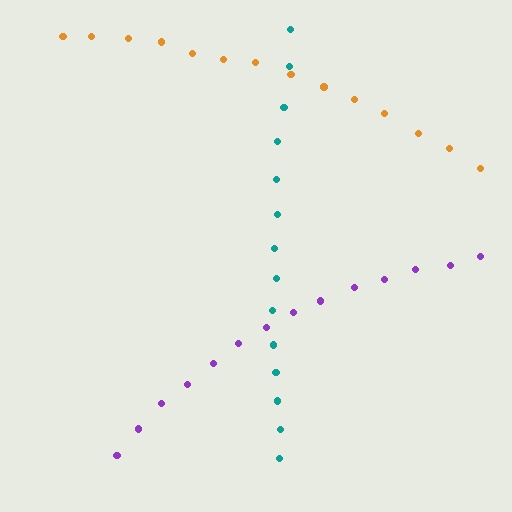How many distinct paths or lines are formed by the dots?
There are 3 distinct paths.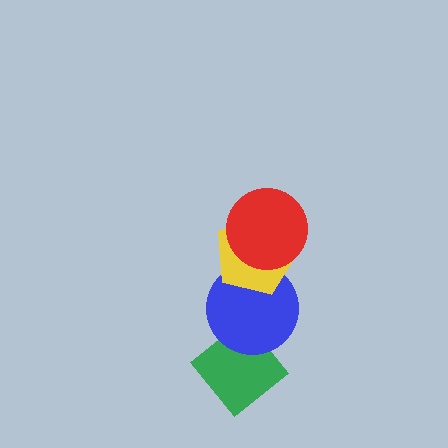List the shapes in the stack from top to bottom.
From top to bottom: the red circle, the yellow pentagon, the blue circle, the green diamond.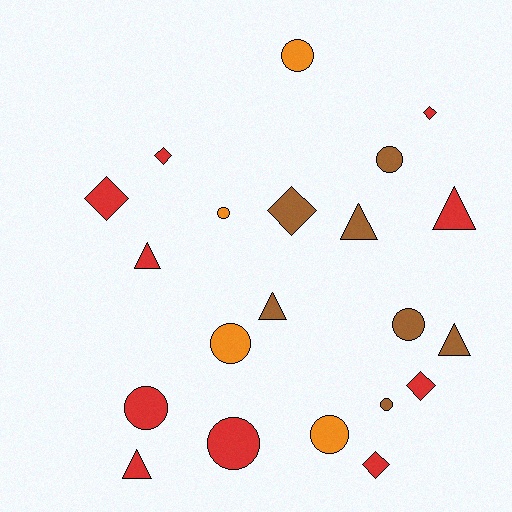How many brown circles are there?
There are 3 brown circles.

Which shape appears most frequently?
Circle, with 9 objects.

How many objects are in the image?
There are 21 objects.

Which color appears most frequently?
Red, with 10 objects.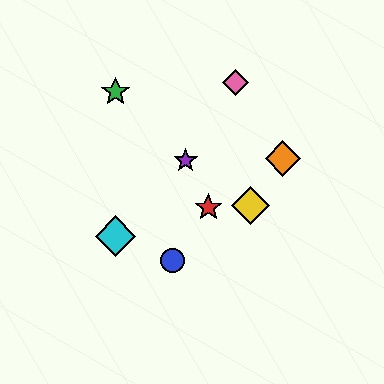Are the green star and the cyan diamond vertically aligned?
Yes, both are at x≈115.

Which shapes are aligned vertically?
The green star, the cyan diamond are aligned vertically.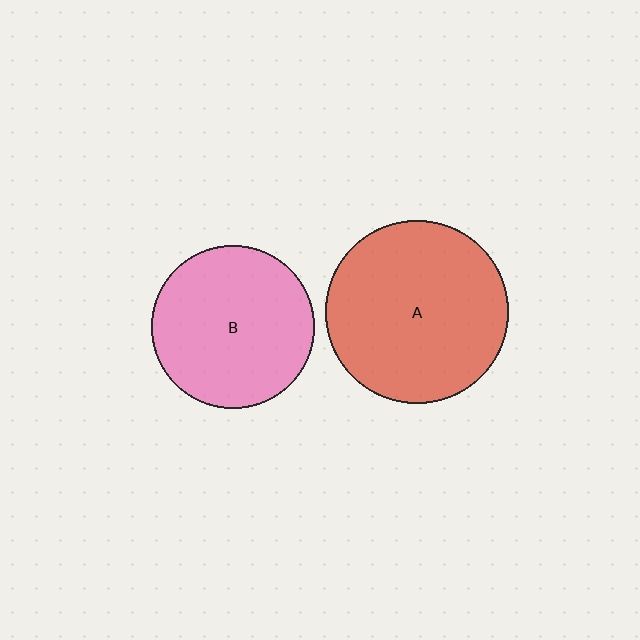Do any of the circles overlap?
No, none of the circles overlap.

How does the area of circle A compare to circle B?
Approximately 1.3 times.